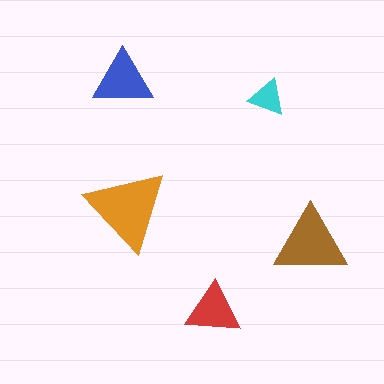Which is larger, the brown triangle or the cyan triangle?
The brown one.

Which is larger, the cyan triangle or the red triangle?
The red one.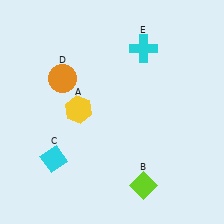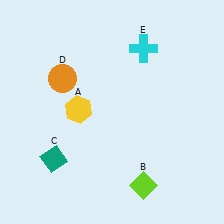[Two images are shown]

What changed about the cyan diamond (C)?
In Image 1, C is cyan. In Image 2, it changed to teal.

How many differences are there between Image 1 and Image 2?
There is 1 difference between the two images.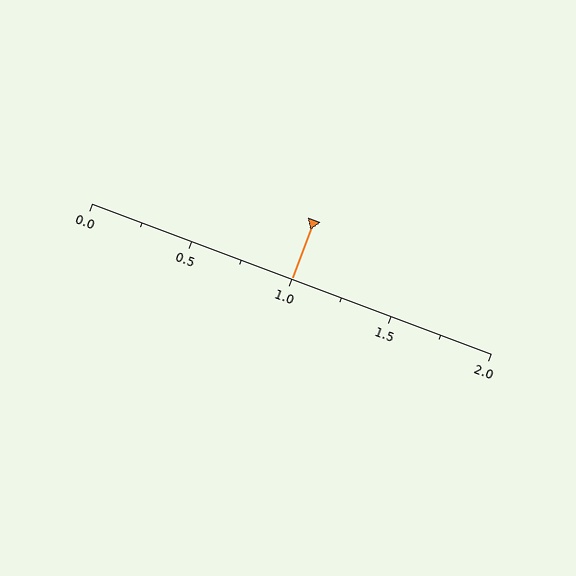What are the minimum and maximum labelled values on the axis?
The axis runs from 0.0 to 2.0.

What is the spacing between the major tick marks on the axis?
The major ticks are spaced 0.5 apart.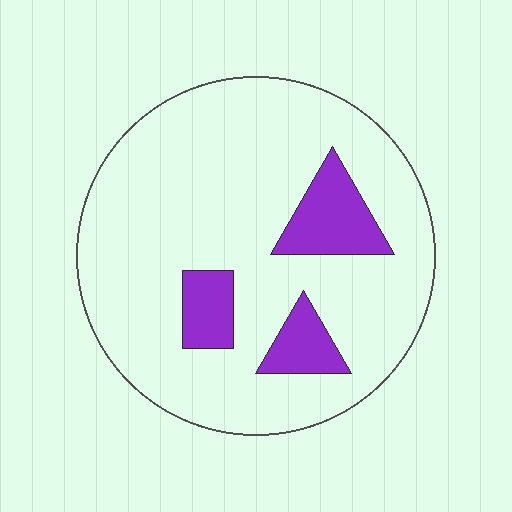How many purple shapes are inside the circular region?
3.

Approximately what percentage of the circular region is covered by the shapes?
Approximately 15%.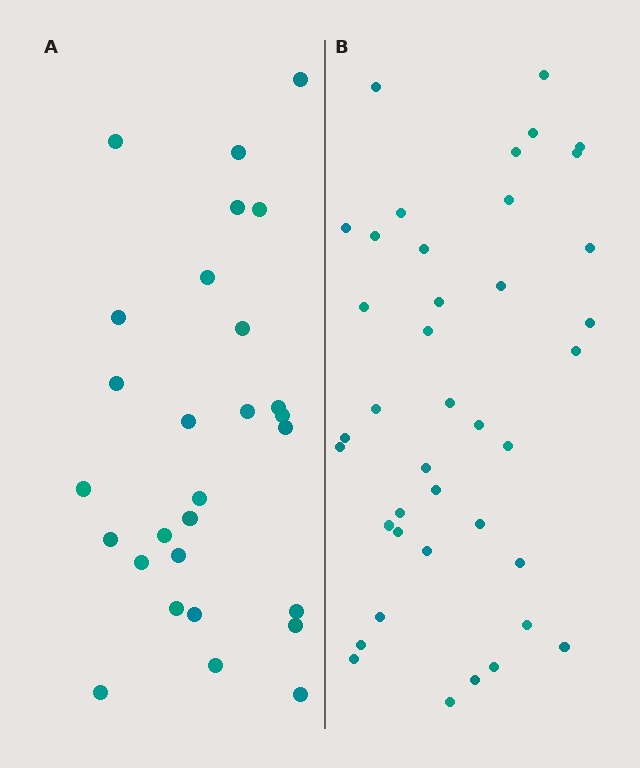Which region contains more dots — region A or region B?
Region B (the right region) has more dots.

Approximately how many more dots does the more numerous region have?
Region B has roughly 12 or so more dots than region A.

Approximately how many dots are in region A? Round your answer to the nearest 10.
About 30 dots. (The exact count is 28, which rounds to 30.)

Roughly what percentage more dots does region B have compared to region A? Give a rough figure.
About 45% more.